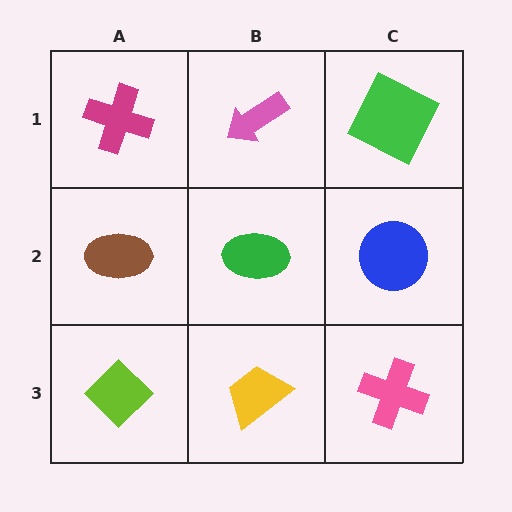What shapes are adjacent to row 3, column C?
A blue circle (row 2, column C), a yellow trapezoid (row 3, column B).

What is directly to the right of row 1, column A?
A pink arrow.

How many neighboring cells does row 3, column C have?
2.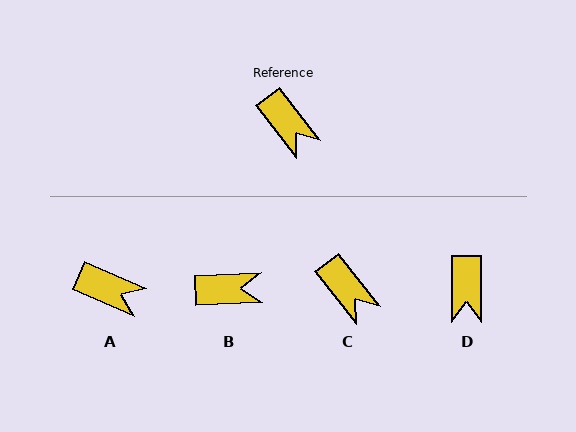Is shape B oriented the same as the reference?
No, it is off by about 54 degrees.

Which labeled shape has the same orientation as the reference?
C.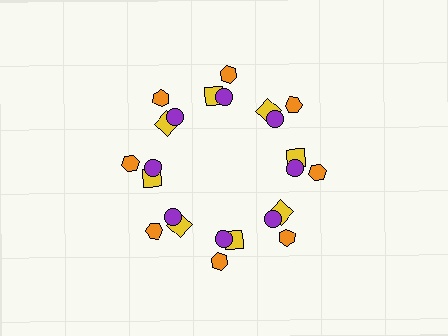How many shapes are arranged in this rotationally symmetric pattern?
There are 24 shapes, arranged in 8 groups of 3.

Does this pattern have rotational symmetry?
Yes, this pattern has 8-fold rotational symmetry. It looks the same after rotating 45 degrees around the center.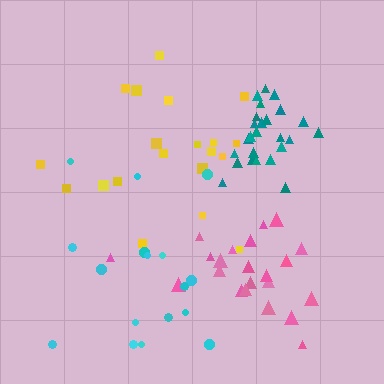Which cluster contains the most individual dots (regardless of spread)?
Teal (25).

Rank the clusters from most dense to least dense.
teal, pink, yellow, cyan.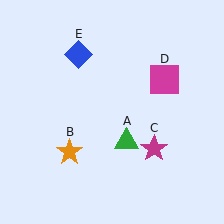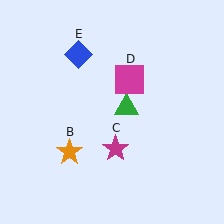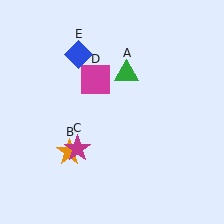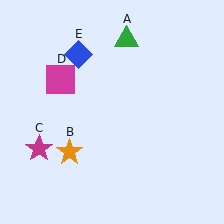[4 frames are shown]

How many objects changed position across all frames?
3 objects changed position: green triangle (object A), magenta star (object C), magenta square (object D).